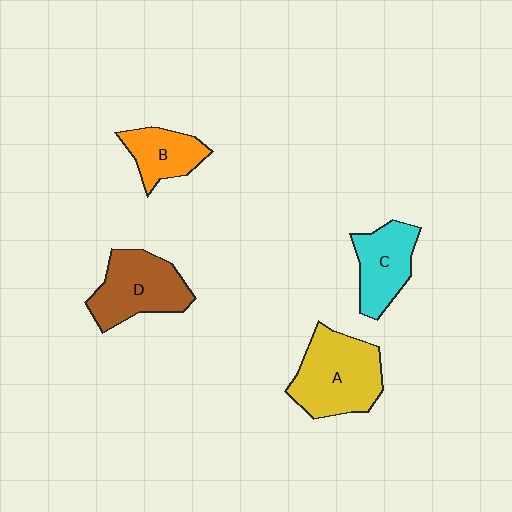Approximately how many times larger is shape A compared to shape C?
Approximately 1.5 times.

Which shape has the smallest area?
Shape B (orange).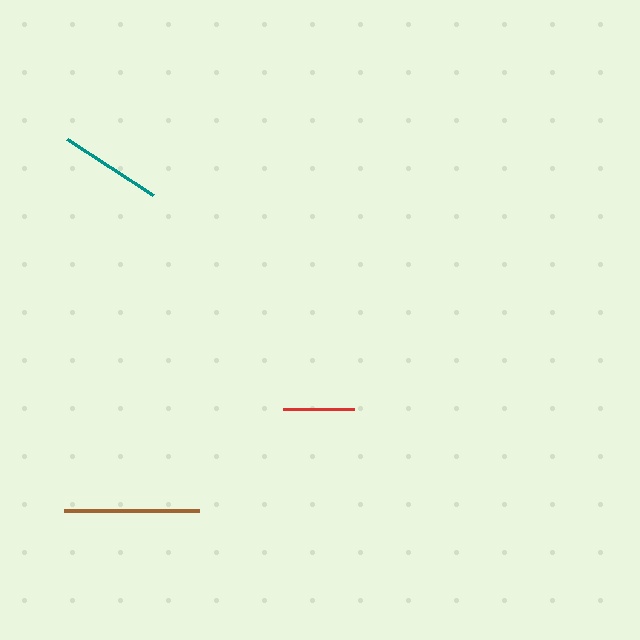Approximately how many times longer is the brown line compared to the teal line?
The brown line is approximately 1.3 times the length of the teal line.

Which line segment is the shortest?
The red line is the shortest at approximately 71 pixels.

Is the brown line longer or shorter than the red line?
The brown line is longer than the red line.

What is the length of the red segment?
The red segment is approximately 71 pixels long.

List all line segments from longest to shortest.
From longest to shortest: brown, teal, red.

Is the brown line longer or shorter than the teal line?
The brown line is longer than the teal line.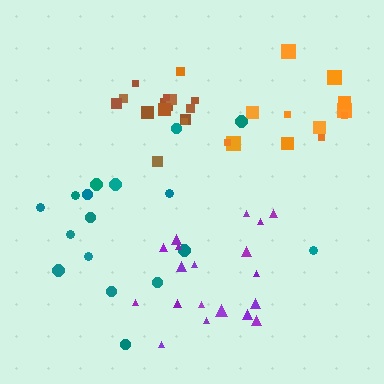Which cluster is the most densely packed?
Brown.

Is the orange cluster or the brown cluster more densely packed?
Brown.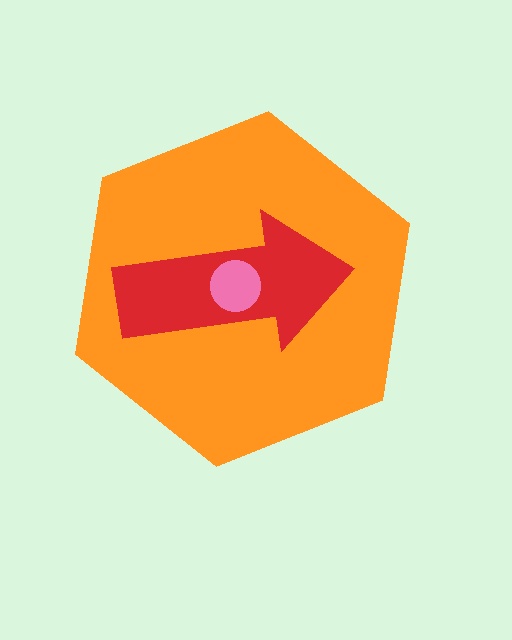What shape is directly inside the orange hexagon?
The red arrow.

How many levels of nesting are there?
3.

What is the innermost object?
The pink circle.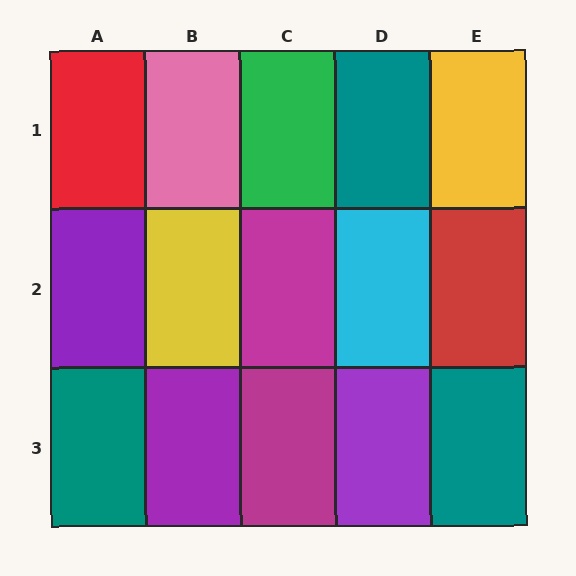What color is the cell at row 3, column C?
Magenta.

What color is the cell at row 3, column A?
Teal.